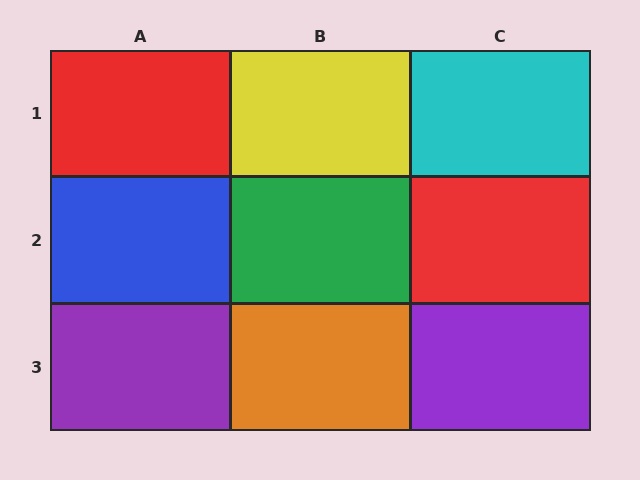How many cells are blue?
1 cell is blue.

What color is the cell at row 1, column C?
Cyan.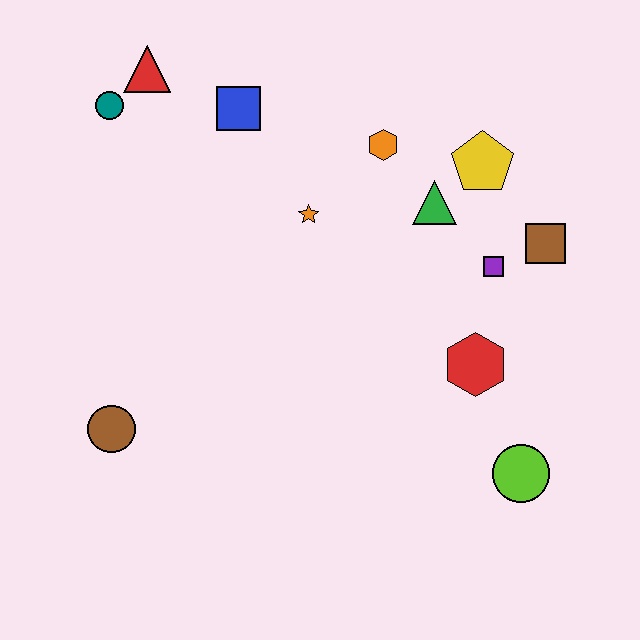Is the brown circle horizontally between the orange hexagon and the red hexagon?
No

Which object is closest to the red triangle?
The teal circle is closest to the red triangle.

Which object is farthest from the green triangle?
The brown circle is farthest from the green triangle.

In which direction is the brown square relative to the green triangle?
The brown square is to the right of the green triangle.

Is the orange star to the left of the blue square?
No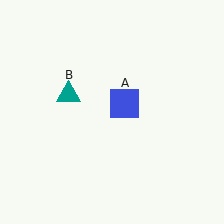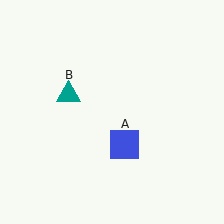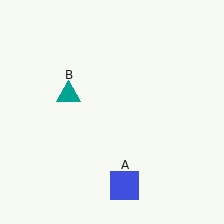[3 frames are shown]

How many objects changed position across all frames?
1 object changed position: blue square (object A).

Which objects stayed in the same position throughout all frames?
Teal triangle (object B) remained stationary.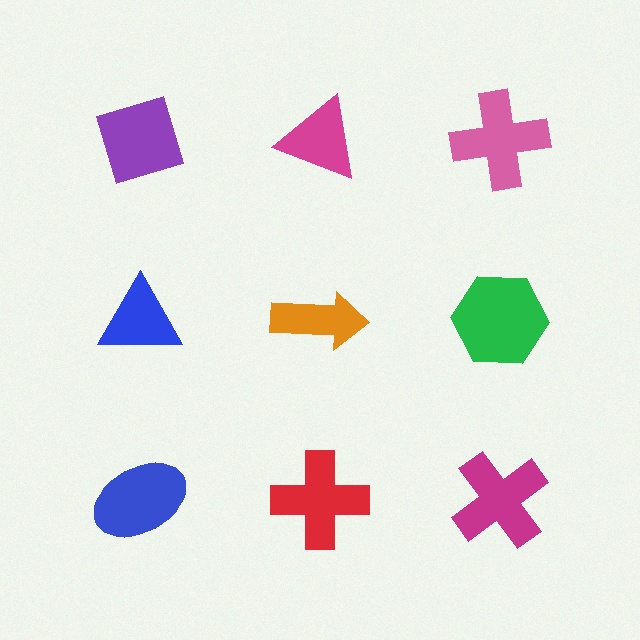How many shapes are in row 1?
3 shapes.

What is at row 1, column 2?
A magenta triangle.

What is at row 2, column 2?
An orange arrow.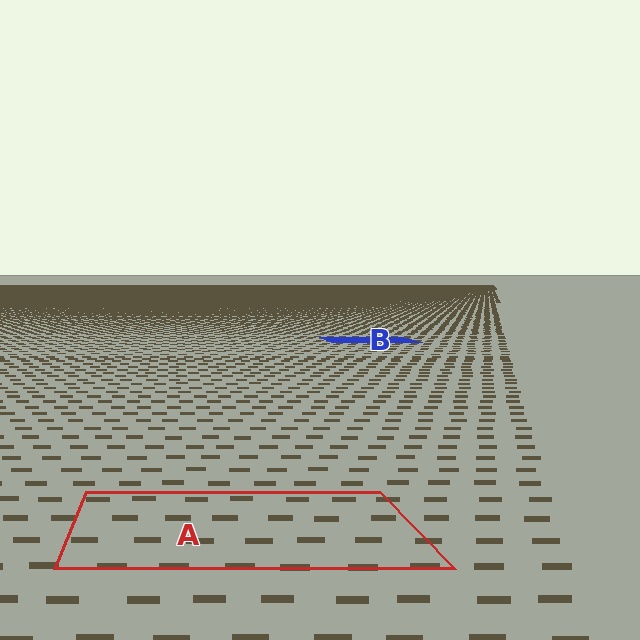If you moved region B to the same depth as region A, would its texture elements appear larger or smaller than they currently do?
They would appear larger. At a closer depth, the same texture elements are projected at a bigger on-screen size.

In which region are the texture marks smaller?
The texture marks are smaller in region B, because it is farther away.